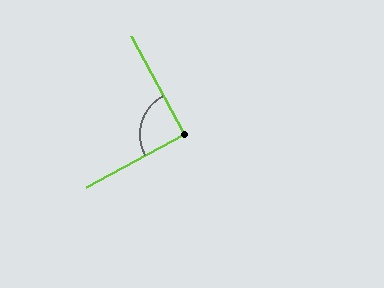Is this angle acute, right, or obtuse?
It is approximately a right angle.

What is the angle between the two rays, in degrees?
Approximately 90 degrees.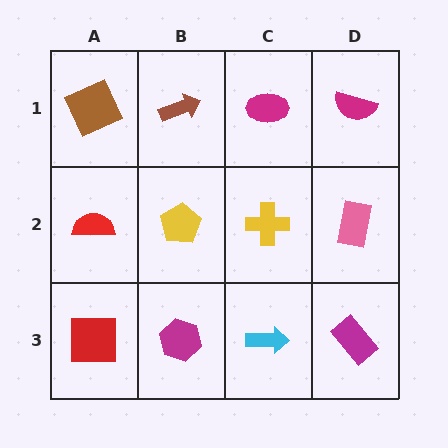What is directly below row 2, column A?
A red square.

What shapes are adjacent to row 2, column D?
A magenta semicircle (row 1, column D), a magenta rectangle (row 3, column D), a yellow cross (row 2, column C).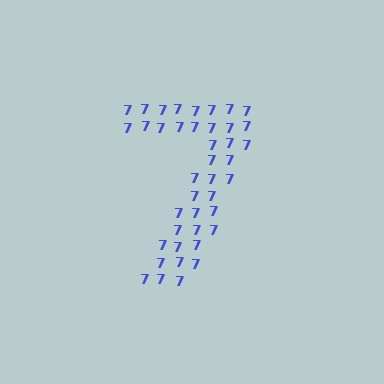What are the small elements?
The small elements are digit 7's.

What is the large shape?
The large shape is the digit 7.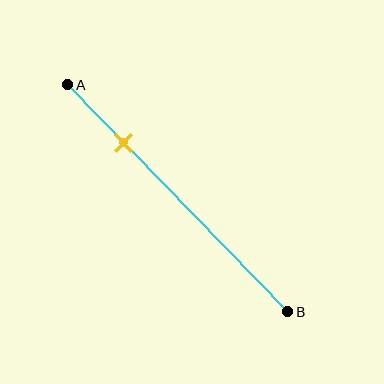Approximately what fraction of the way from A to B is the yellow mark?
The yellow mark is approximately 25% of the way from A to B.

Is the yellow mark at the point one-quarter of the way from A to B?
Yes, the mark is approximately at the one-quarter point.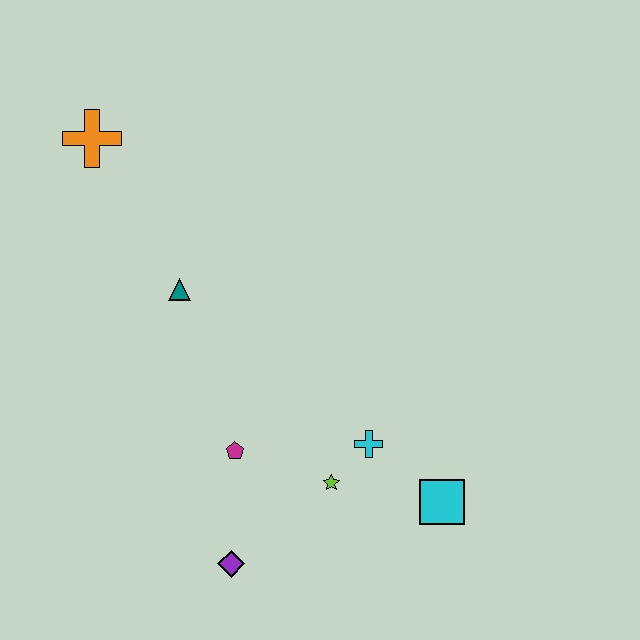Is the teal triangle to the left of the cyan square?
Yes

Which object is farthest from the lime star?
The orange cross is farthest from the lime star.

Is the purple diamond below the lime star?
Yes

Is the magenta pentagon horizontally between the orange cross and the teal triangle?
No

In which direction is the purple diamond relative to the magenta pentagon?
The purple diamond is below the magenta pentagon.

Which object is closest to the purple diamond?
The magenta pentagon is closest to the purple diamond.